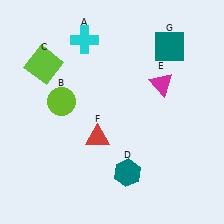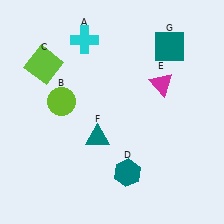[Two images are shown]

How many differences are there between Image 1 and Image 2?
There is 1 difference between the two images.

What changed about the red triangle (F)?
In Image 1, F is red. In Image 2, it changed to teal.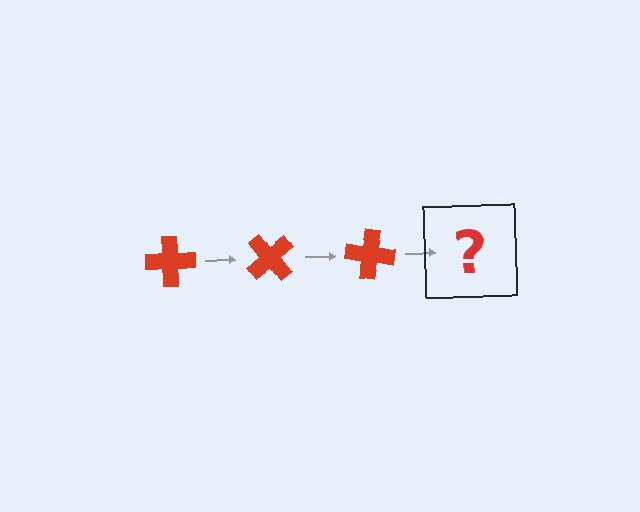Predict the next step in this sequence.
The next step is a red cross rotated 150 degrees.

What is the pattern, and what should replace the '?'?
The pattern is that the cross rotates 50 degrees each step. The '?' should be a red cross rotated 150 degrees.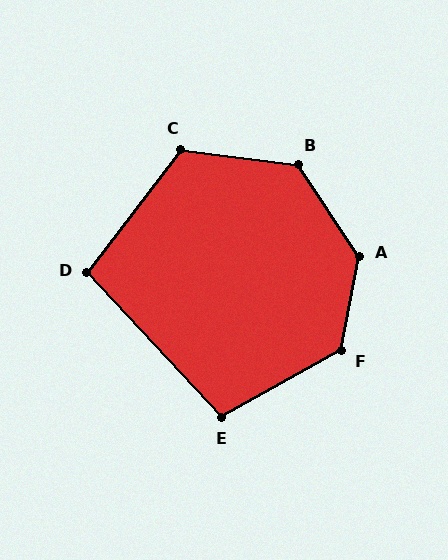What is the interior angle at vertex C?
Approximately 120 degrees (obtuse).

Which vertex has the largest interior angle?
A, at approximately 136 degrees.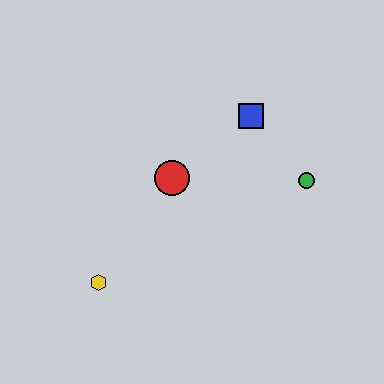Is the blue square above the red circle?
Yes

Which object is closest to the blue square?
The green circle is closest to the blue square.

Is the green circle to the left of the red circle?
No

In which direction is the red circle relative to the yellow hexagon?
The red circle is above the yellow hexagon.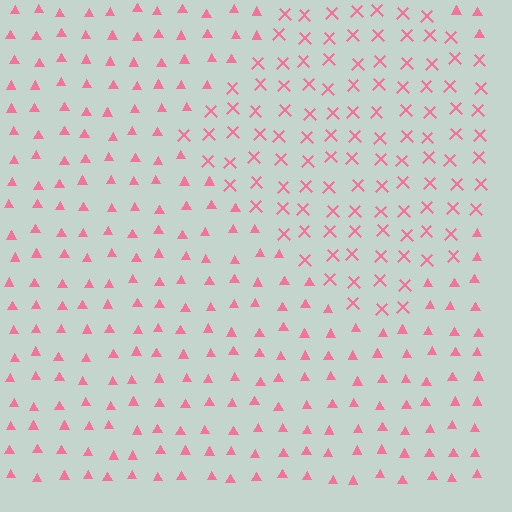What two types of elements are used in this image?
The image uses X marks inside the diamond region and triangles outside it.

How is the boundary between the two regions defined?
The boundary is defined by a change in element shape: X marks inside vs. triangles outside. All elements share the same color and spacing.